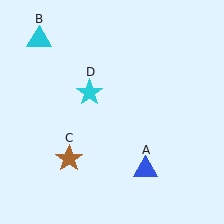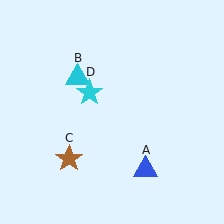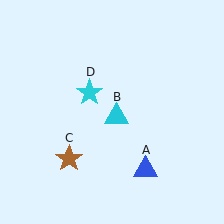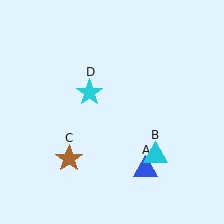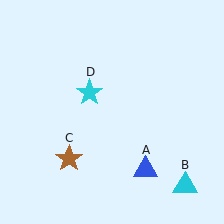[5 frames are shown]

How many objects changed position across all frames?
1 object changed position: cyan triangle (object B).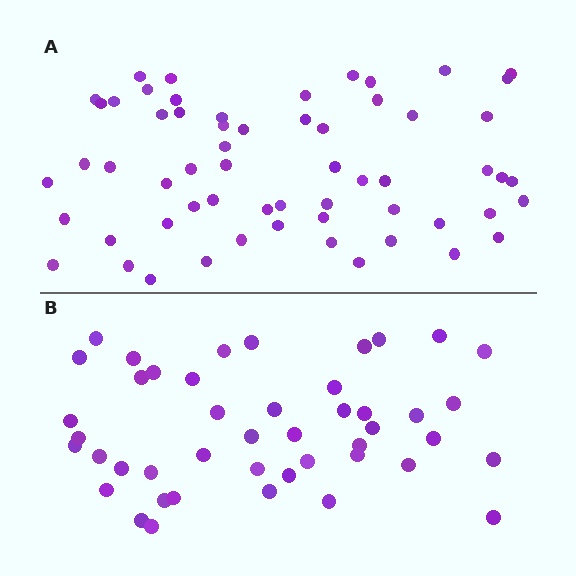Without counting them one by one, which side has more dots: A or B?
Region A (the top region) has more dots.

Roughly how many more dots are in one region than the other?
Region A has approximately 15 more dots than region B.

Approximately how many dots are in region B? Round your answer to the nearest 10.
About 40 dots. (The exact count is 45, which rounds to 40.)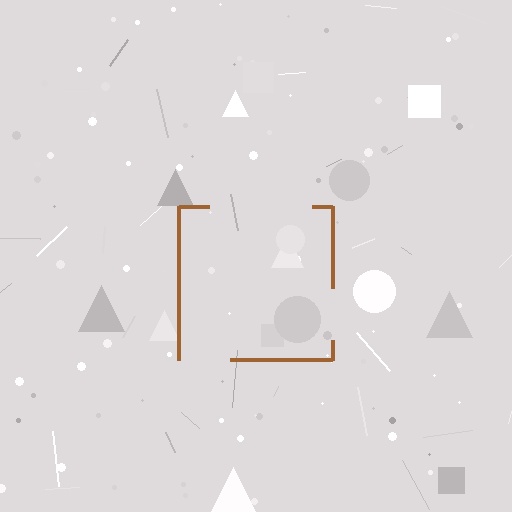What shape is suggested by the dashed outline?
The dashed outline suggests a square.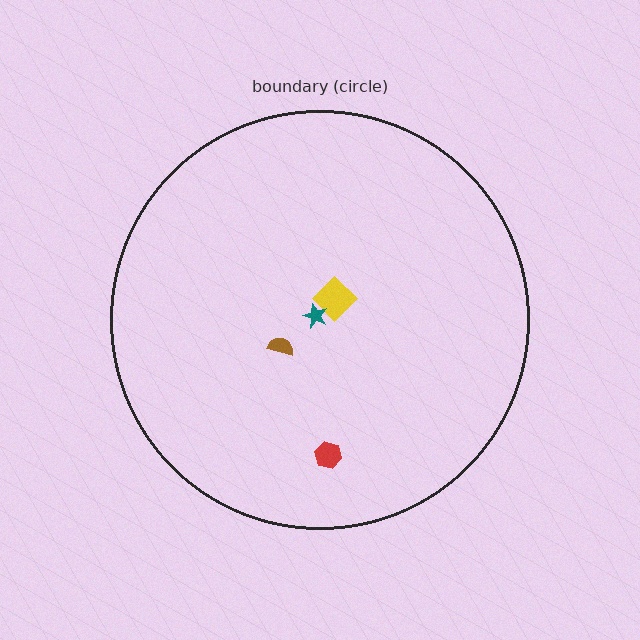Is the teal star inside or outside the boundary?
Inside.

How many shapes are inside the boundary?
4 inside, 0 outside.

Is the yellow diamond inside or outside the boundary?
Inside.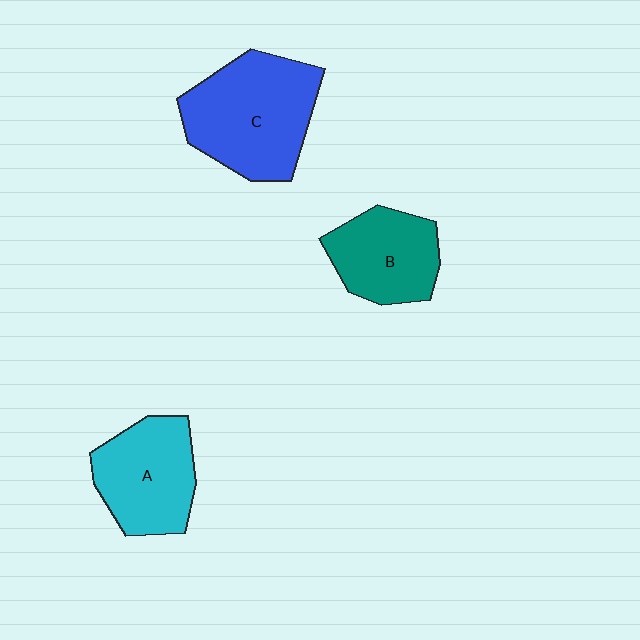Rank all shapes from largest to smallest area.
From largest to smallest: C (blue), A (cyan), B (teal).